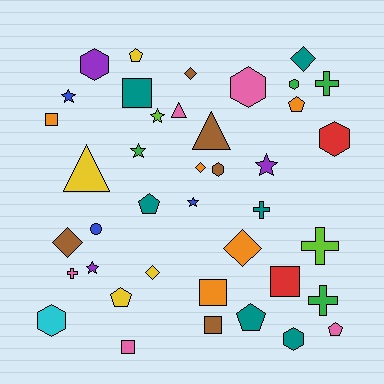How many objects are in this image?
There are 40 objects.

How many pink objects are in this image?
There are 5 pink objects.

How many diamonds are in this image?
There are 6 diamonds.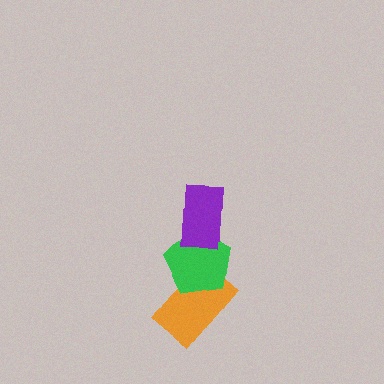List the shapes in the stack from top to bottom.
From top to bottom: the purple rectangle, the green pentagon, the orange rectangle.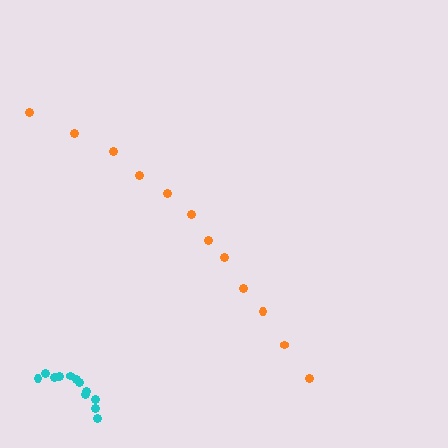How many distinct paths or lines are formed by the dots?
There are 2 distinct paths.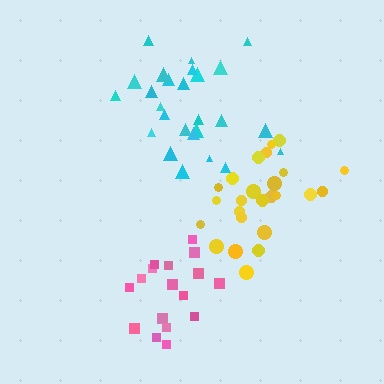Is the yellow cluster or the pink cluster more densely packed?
Yellow.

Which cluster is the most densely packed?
Yellow.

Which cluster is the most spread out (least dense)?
Cyan.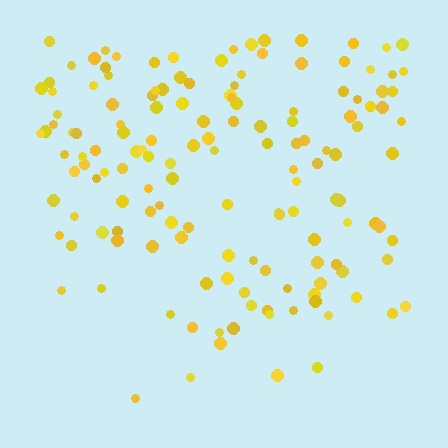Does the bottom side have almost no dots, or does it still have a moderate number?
Still a moderate number, just noticeably fewer than the top.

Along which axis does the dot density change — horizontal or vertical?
Vertical.